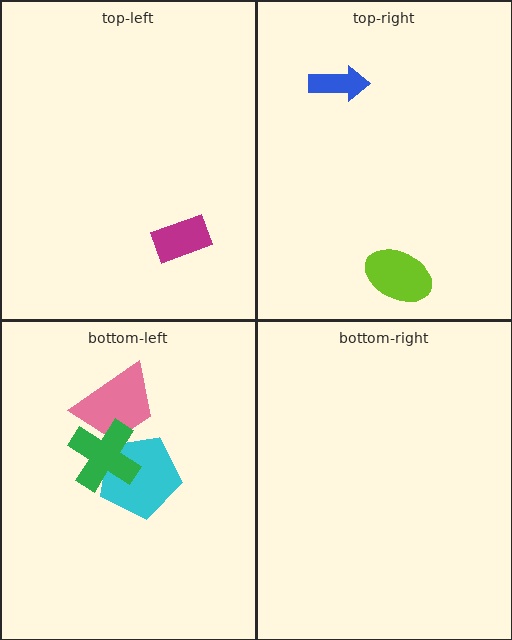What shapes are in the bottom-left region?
The pink trapezoid, the cyan pentagon, the green cross.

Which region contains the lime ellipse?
The top-right region.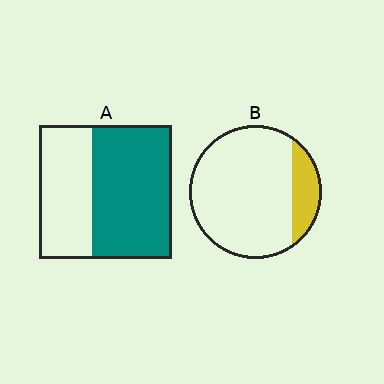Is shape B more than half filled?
No.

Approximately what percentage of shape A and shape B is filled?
A is approximately 60% and B is approximately 15%.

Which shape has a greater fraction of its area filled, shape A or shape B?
Shape A.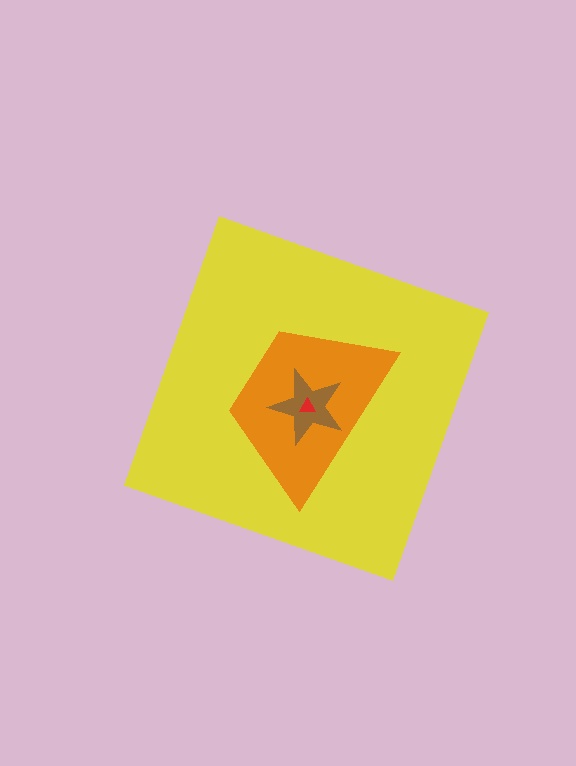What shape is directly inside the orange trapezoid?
The brown star.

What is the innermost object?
The red triangle.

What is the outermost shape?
The yellow diamond.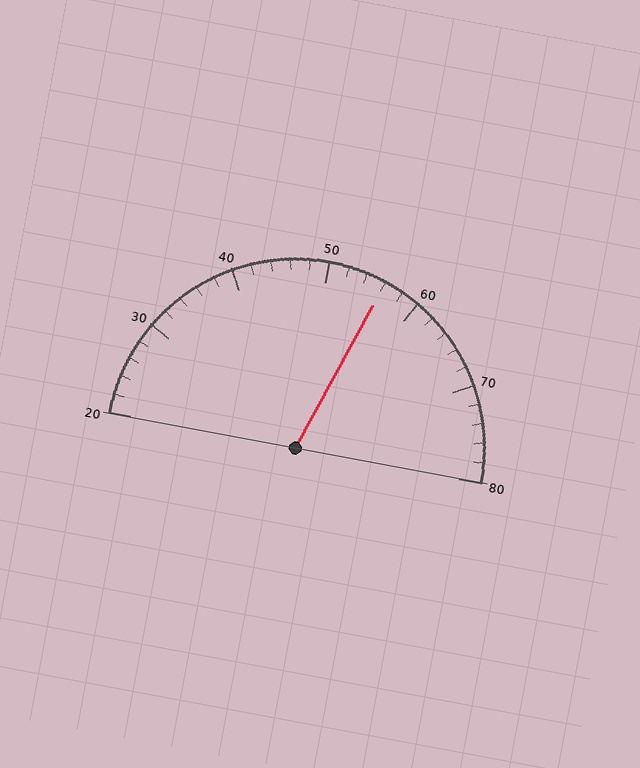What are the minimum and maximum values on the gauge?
The gauge ranges from 20 to 80.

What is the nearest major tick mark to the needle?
The nearest major tick mark is 60.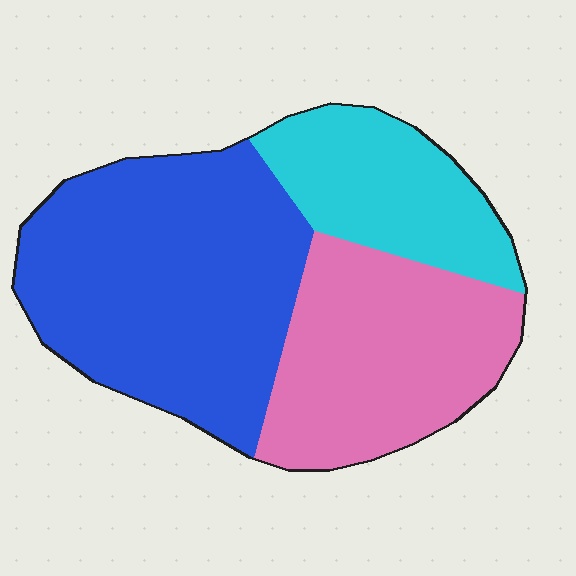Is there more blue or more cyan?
Blue.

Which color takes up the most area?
Blue, at roughly 45%.